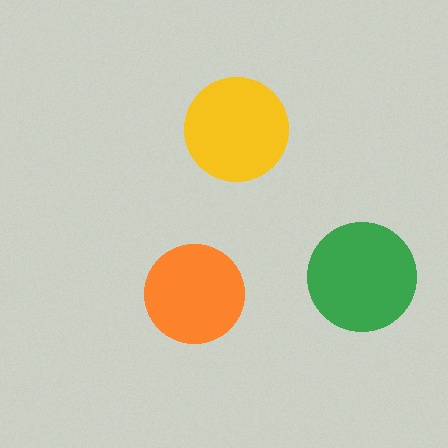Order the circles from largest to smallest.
the green one, the yellow one, the orange one.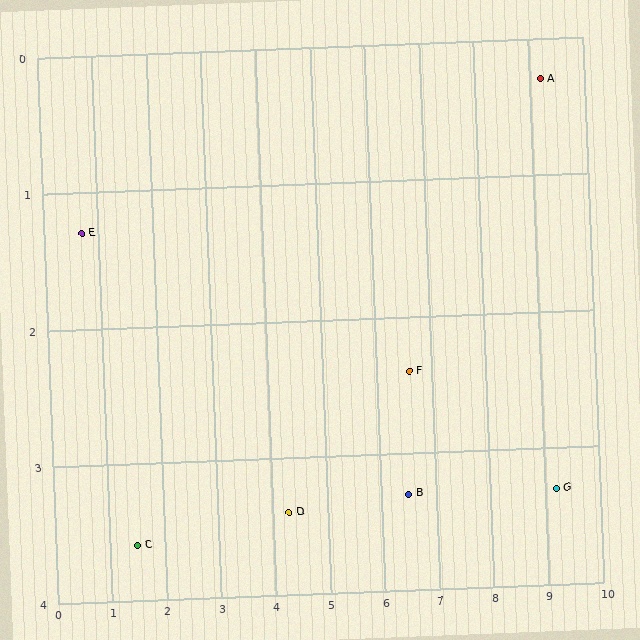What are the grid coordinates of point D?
Point D is at approximately (4.3, 3.4).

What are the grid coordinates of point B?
Point B is at approximately (6.5, 3.3).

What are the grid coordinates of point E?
Point E is at approximately (0.7, 1.3).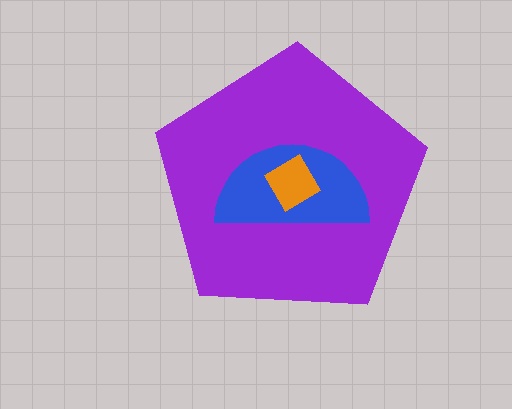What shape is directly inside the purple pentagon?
The blue semicircle.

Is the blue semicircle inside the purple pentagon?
Yes.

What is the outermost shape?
The purple pentagon.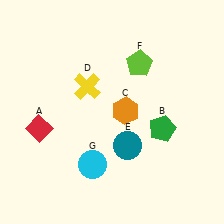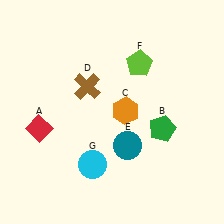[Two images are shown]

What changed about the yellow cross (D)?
In Image 1, D is yellow. In Image 2, it changed to brown.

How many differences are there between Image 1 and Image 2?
There is 1 difference between the two images.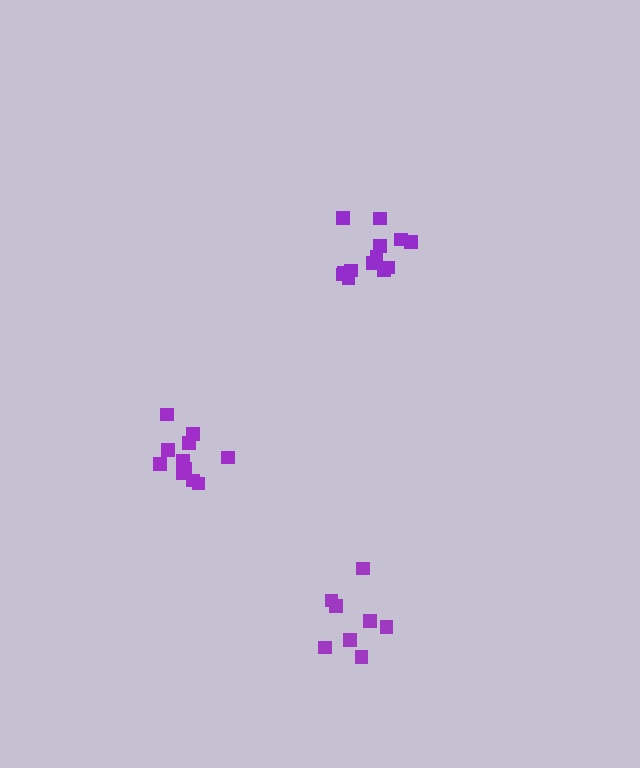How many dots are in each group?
Group 1: 13 dots, Group 2: 11 dots, Group 3: 8 dots (32 total).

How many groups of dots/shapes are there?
There are 3 groups.